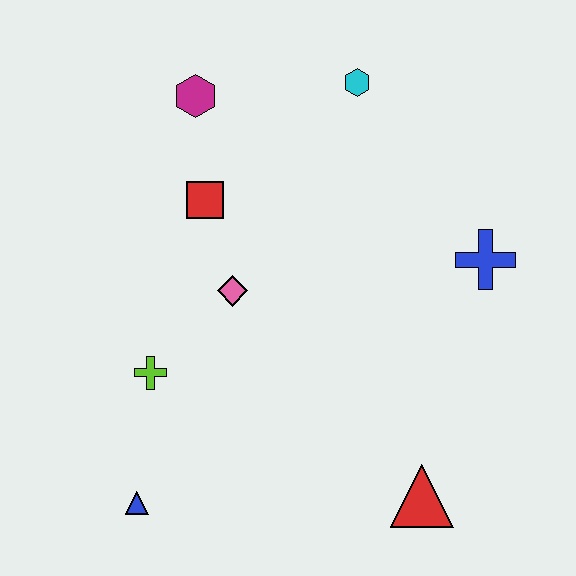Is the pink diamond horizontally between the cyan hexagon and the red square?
Yes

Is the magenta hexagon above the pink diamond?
Yes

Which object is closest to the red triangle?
The blue cross is closest to the red triangle.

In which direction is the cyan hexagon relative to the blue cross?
The cyan hexagon is above the blue cross.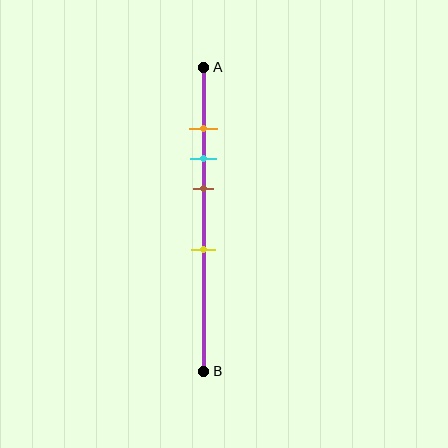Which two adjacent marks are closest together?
The orange and cyan marks are the closest adjacent pair.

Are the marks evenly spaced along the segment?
No, the marks are not evenly spaced.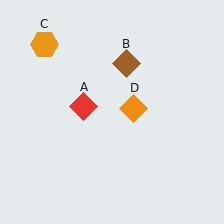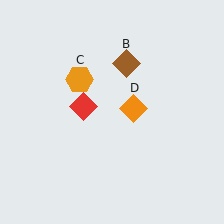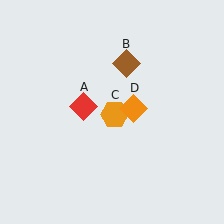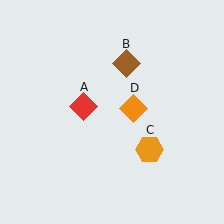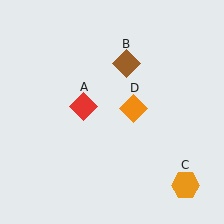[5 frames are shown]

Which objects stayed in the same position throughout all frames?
Red diamond (object A) and brown diamond (object B) and orange diamond (object D) remained stationary.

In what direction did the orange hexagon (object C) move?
The orange hexagon (object C) moved down and to the right.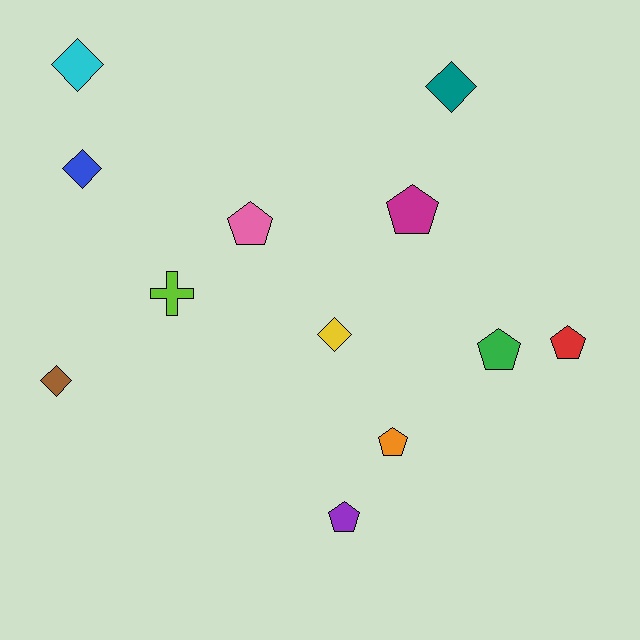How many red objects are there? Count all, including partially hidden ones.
There is 1 red object.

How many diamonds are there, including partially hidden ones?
There are 5 diamonds.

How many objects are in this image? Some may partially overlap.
There are 12 objects.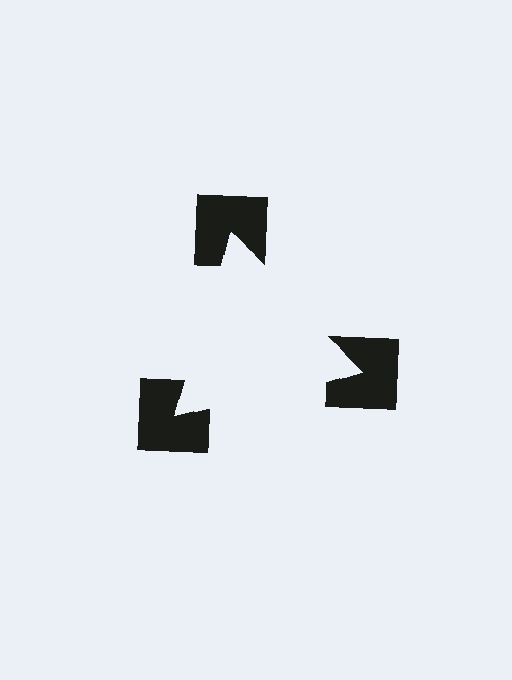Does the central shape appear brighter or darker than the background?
It typically appears slightly brighter than the background, even though no actual brightness change is drawn.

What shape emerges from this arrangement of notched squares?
An illusory triangle — its edges are inferred from the aligned wedge cuts in the notched squares, not physically drawn.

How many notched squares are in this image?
There are 3 — one at each vertex of the illusory triangle.